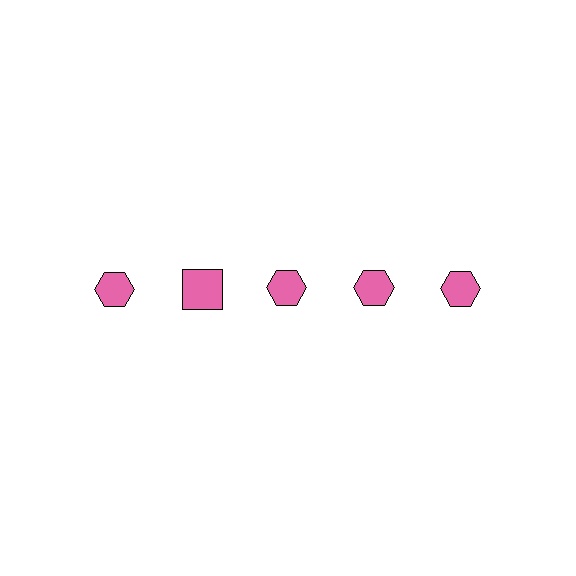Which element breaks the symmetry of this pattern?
The pink square in the top row, second from left column breaks the symmetry. All other shapes are pink hexagons.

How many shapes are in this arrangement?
There are 5 shapes arranged in a grid pattern.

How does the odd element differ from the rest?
It has a different shape: square instead of hexagon.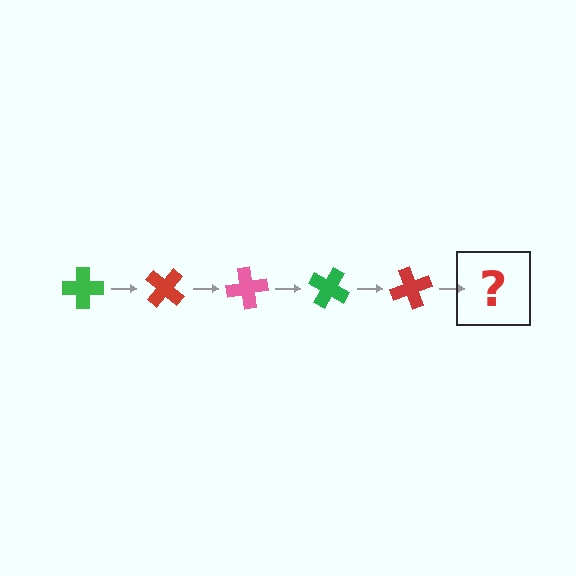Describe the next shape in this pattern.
It should be a pink cross, rotated 200 degrees from the start.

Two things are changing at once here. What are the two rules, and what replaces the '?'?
The two rules are that it rotates 40 degrees each step and the color cycles through green, red, and pink. The '?' should be a pink cross, rotated 200 degrees from the start.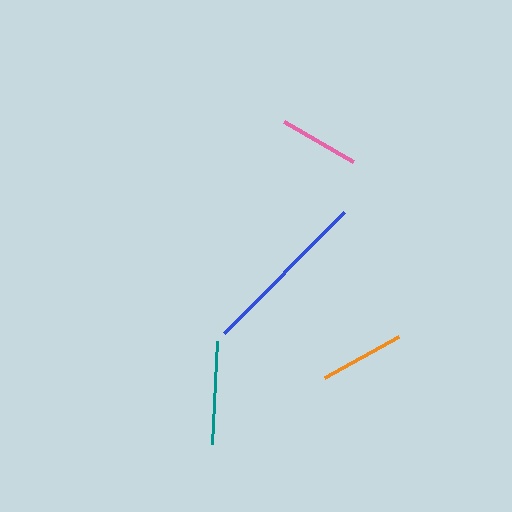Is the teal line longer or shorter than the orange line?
The teal line is longer than the orange line.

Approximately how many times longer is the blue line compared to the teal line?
The blue line is approximately 1.7 times the length of the teal line.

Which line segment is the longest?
The blue line is the longest at approximately 171 pixels.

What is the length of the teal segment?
The teal segment is approximately 103 pixels long.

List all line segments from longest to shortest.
From longest to shortest: blue, teal, orange, pink.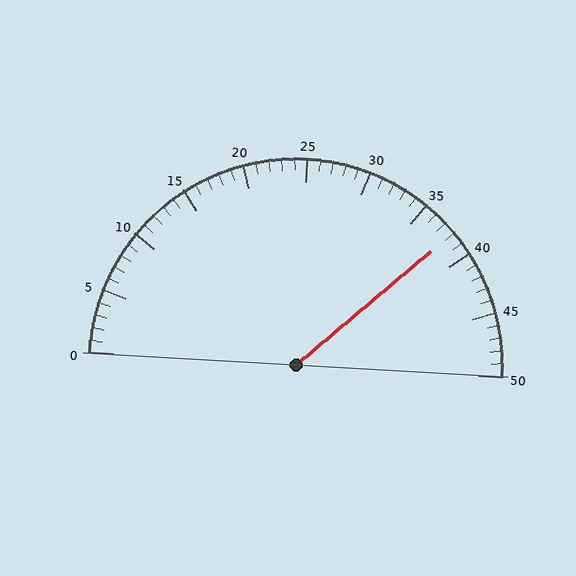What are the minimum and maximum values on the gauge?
The gauge ranges from 0 to 50.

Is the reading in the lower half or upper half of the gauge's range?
The reading is in the upper half of the range (0 to 50).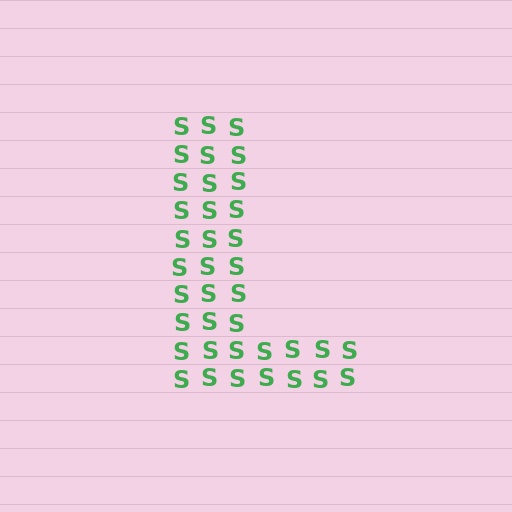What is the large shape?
The large shape is the letter L.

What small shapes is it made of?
It is made of small letter S's.